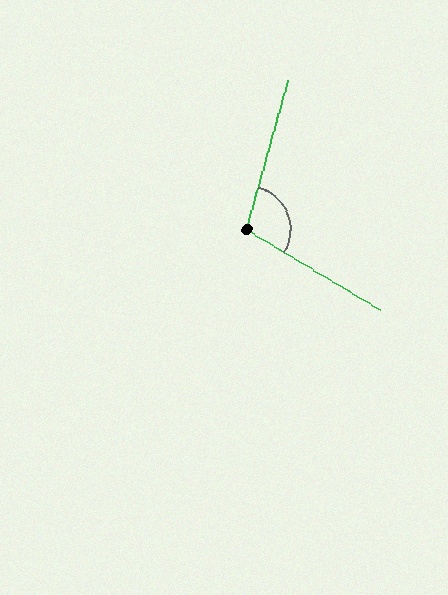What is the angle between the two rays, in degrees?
Approximately 105 degrees.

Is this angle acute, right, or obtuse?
It is obtuse.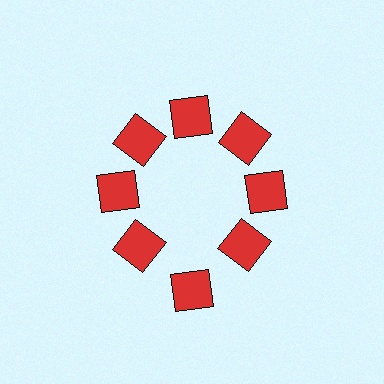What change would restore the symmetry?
The symmetry would be restored by moving it inward, back onto the ring so that all 8 squares sit at equal angles and equal distance from the center.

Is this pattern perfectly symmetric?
No. The 8 red squares are arranged in a ring, but one element near the 6 o'clock position is pushed outward from the center, breaking the 8-fold rotational symmetry.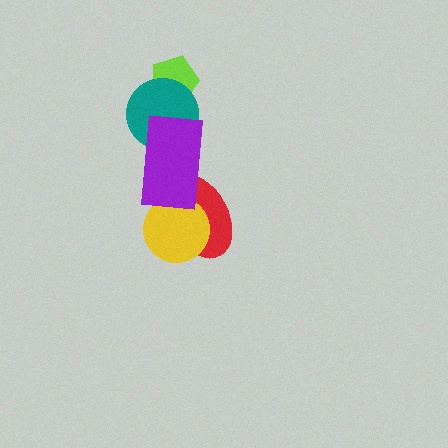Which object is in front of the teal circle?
The purple rectangle is in front of the teal circle.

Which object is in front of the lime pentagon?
The teal circle is in front of the lime pentagon.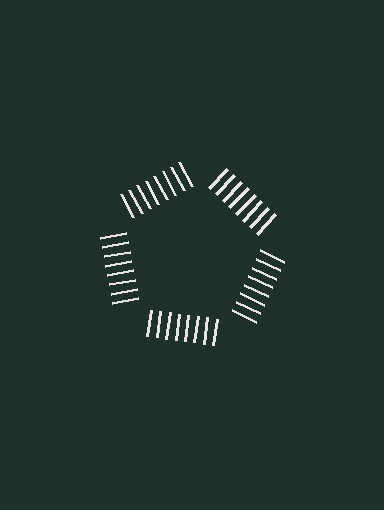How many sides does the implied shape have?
5 sides — the line-ends trace a pentagon.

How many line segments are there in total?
40 — 8 along each of the 5 edges.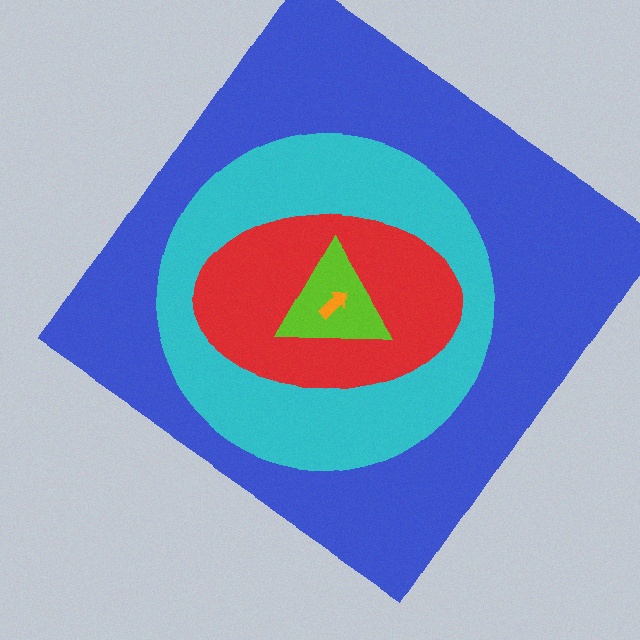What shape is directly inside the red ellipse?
The lime triangle.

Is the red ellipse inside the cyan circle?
Yes.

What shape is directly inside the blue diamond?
The cyan circle.